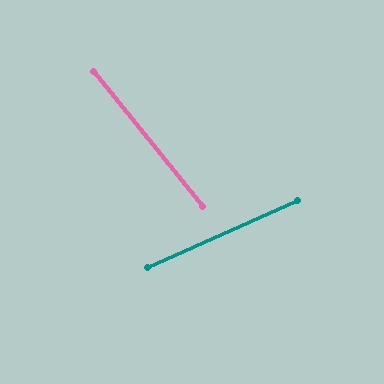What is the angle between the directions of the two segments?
Approximately 75 degrees.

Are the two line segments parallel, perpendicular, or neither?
Neither parallel nor perpendicular — they differ by about 75°.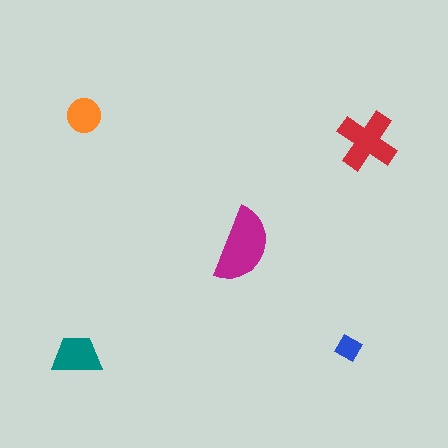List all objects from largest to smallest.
The magenta semicircle, the red cross, the teal trapezoid, the orange circle, the blue diamond.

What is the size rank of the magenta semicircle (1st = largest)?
1st.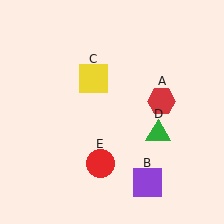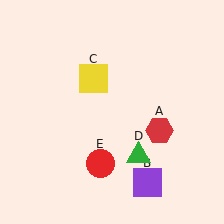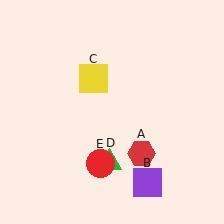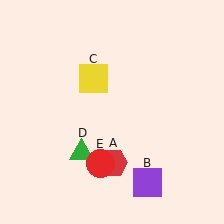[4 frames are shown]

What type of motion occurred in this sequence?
The red hexagon (object A), green triangle (object D) rotated clockwise around the center of the scene.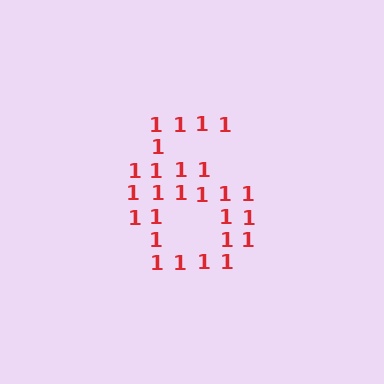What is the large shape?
The large shape is the digit 6.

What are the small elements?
The small elements are digit 1's.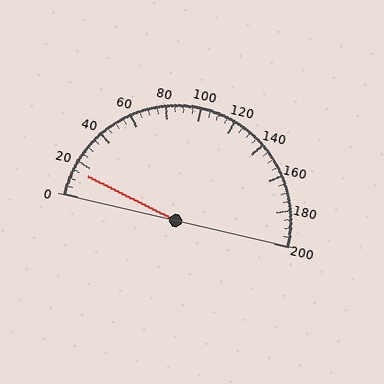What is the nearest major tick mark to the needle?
The nearest major tick mark is 20.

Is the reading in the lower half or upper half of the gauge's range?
The reading is in the lower half of the range (0 to 200).